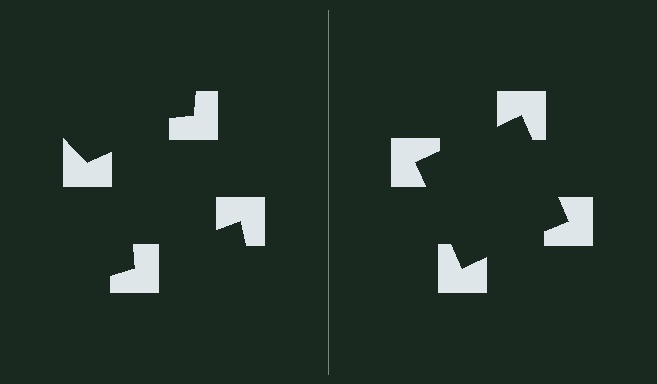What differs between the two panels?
The notched squares are positioned identically on both sides; only the wedge orientations differ. On the right they align to a square; on the left they are misaligned.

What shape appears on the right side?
An illusory square.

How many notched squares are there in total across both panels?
8 — 4 on each side.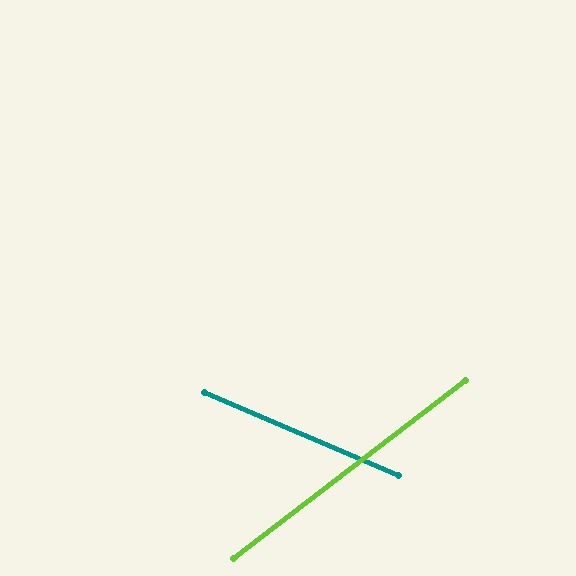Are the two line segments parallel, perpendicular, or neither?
Neither parallel nor perpendicular — they differ by about 61°.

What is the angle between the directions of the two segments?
Approximately 61 degrees.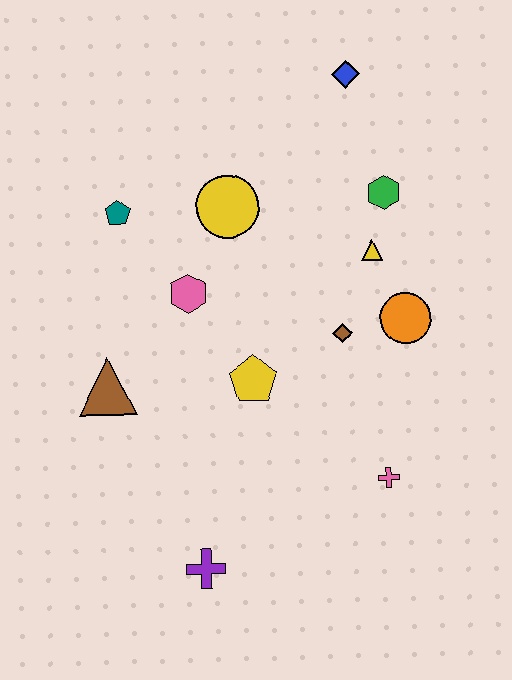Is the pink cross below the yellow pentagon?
Yes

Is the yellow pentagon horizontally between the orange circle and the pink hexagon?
Yes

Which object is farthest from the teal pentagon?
The pink cross is farthest from the teal pentagon.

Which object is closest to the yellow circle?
The pink hexagon is closest to the yellow circle.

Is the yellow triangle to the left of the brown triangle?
No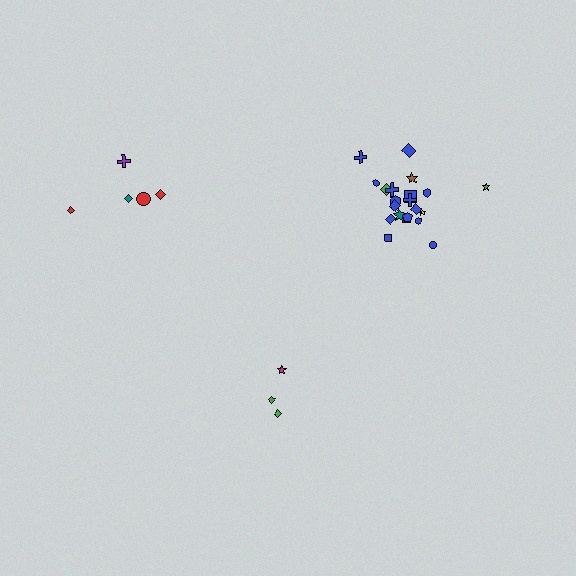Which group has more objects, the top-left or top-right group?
The top-right group.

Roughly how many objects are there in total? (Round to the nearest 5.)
Roughly 30 objects in total.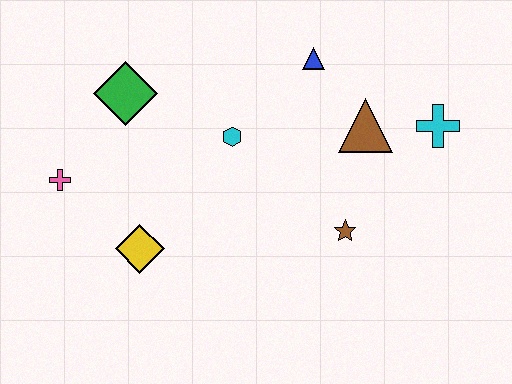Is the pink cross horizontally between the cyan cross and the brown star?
No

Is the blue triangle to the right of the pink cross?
Yes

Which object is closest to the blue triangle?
The brown triangle is closest to the blue triangle.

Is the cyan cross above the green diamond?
No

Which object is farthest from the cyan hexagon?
The cyan cross is farthest from the cyan hexagon.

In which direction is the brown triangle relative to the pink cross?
The brown triangle is to the right of the pink cross.